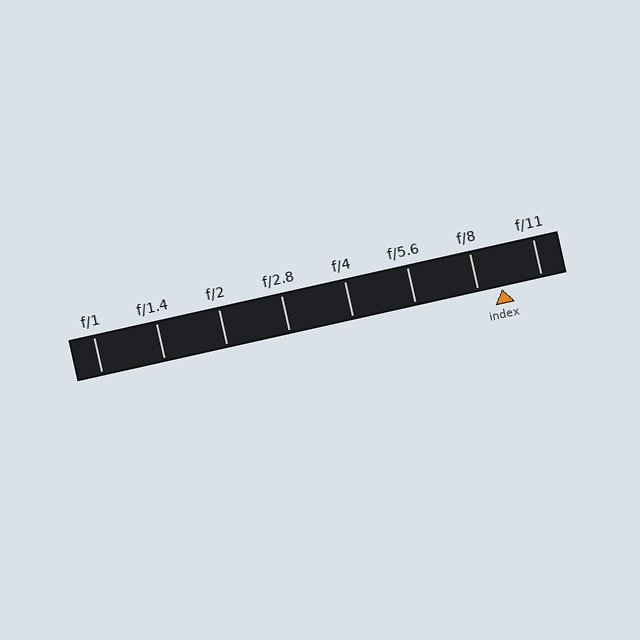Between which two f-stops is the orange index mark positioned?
The index mark is between f/8 and f/11.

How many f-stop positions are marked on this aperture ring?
There are 8 f-stop positions marked.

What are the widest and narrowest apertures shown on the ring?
The widest aperture shown is f/1 and the narrowest is f/11.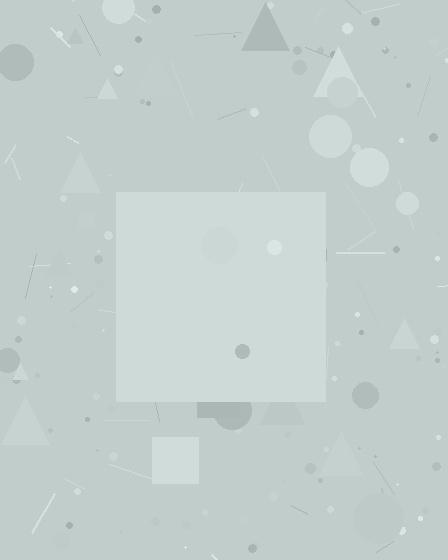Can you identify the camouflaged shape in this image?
The camouflaged shape is a square.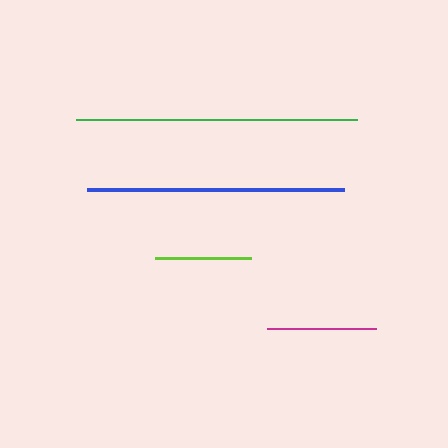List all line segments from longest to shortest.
From longest to shortest: green, blue, magenta, lime.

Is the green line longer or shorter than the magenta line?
The green line is longer than the magenta line.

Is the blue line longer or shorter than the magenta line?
The blue line is longer than the magenta line.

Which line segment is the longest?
The green line is the longest at approximately 281 pixels.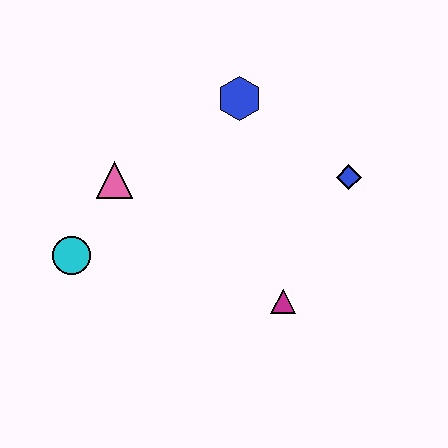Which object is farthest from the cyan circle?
The blue diamond is farthest from the cyan circle.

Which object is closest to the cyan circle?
The pink triangle is closest to the cyan circle.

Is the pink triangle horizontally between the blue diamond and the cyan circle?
Yes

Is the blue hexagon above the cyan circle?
Yes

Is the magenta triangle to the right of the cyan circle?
Yes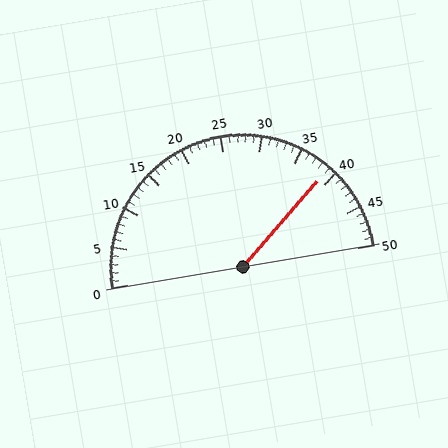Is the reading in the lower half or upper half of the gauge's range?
The reading is in the upper half of the range (0 to 50).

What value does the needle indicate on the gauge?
The needle indicates approximately 39.